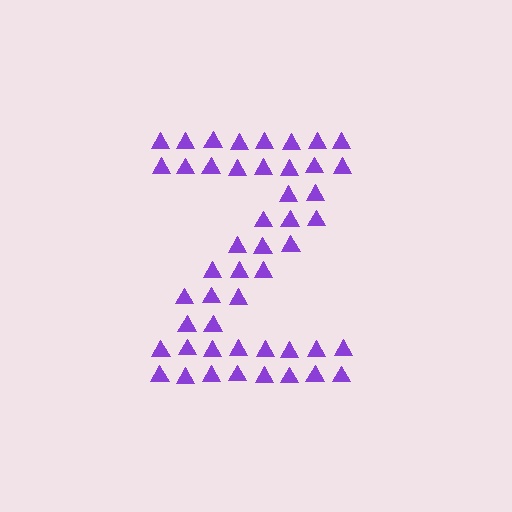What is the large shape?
The large shape is the letter Z.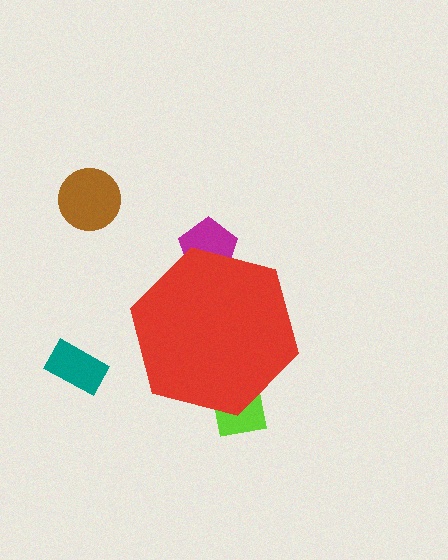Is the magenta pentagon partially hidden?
Yes, the magenta pentagon is partially hidden behind the red hexagon.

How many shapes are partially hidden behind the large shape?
2 shapes are partially hidden.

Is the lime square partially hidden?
Yes, the lime square is partially hidden behind the red hexagon.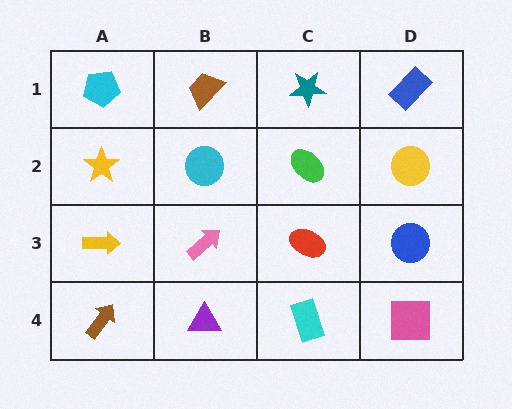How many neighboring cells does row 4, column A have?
2.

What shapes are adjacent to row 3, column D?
A yellow circle (row 2, column D), a pink square (row 4, column D), a red ellipse (row 3, column C).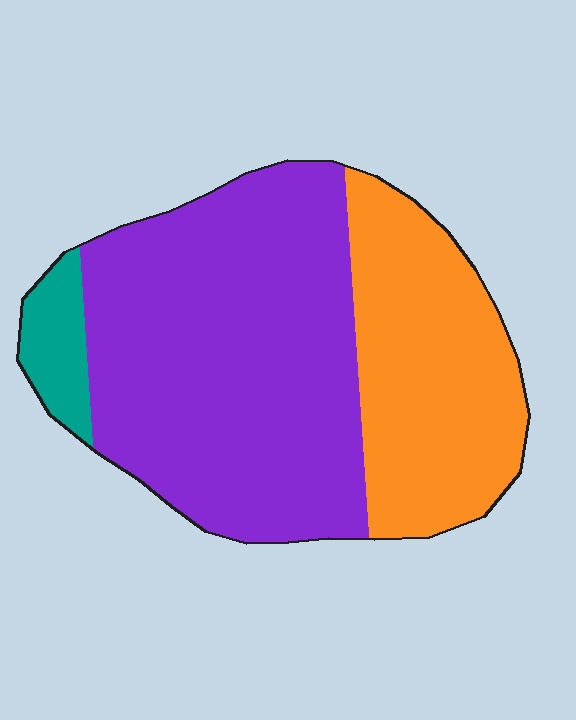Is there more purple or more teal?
Purple.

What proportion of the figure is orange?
Orange covers 33% of the figure.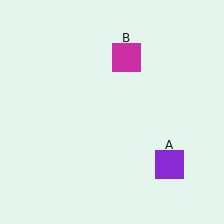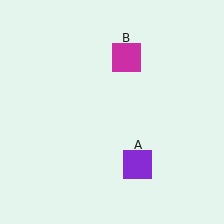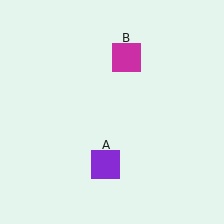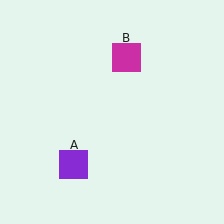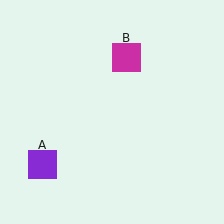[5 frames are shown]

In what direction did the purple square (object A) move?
The purple square (object A) moved left.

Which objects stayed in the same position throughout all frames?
Magenta square (object B) remained stationary.